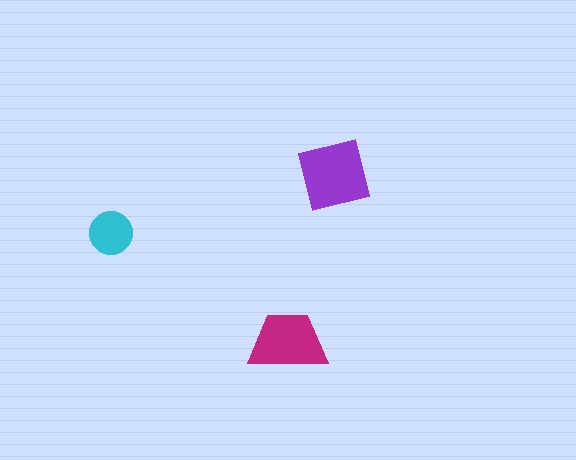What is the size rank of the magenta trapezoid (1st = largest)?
2nd.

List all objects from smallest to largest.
The cyan circle, the magenta trapezoid, the purple square.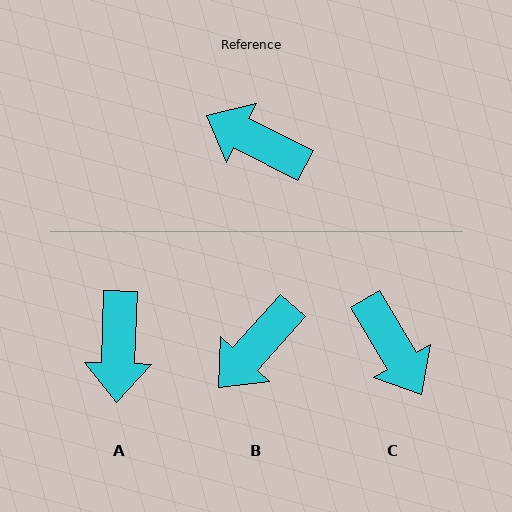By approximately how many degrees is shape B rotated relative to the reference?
Approximately 75 degrees counter-clockwise.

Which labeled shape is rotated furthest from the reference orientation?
C, about 147 degrees away.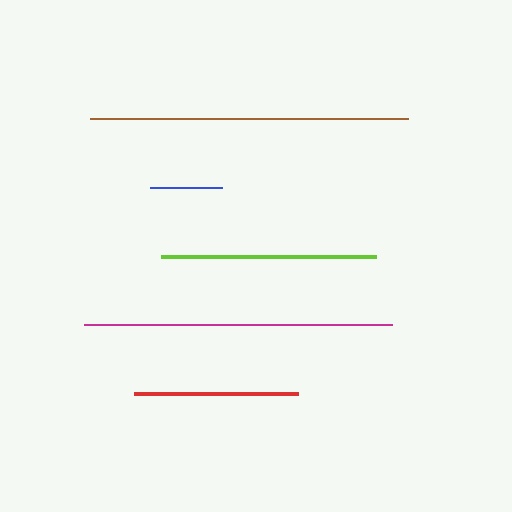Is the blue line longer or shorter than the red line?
The red line is longer than the blue line.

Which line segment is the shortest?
The blue line is the shortest at approximately 72 pixels.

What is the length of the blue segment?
The blue segment is approximately 72 pixels long.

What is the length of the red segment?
The red segment is approximately 164 pixels long.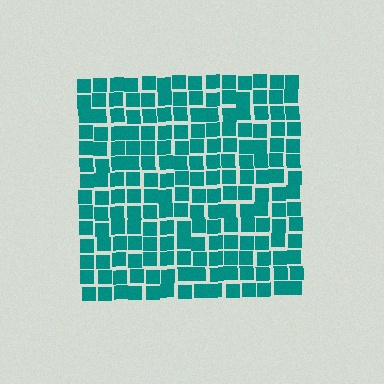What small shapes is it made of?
It is made of small squares.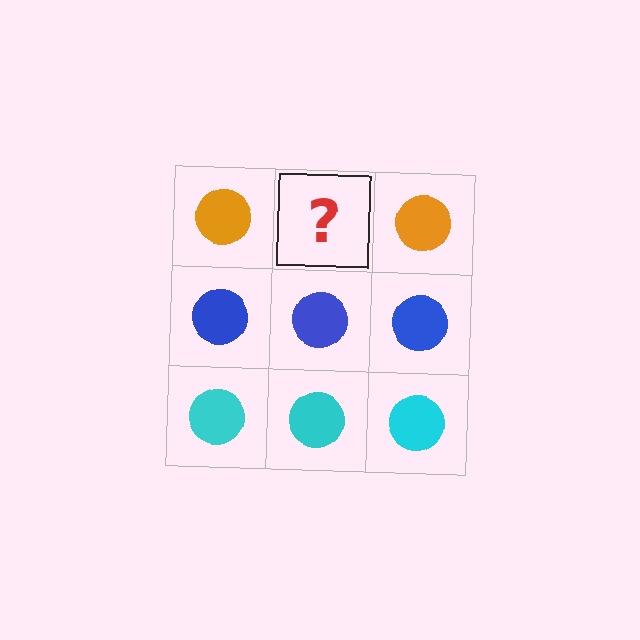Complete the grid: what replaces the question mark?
The question mark should be replaced with an orange circle.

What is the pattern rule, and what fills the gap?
The rule is that each row has a consistent color. The gap should be filled with an orange circle.